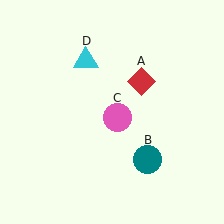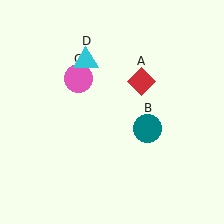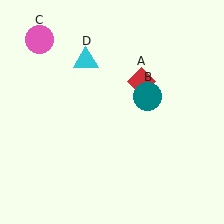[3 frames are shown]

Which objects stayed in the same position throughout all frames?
Red diamond (object A) and cyan triangle (object D) remained stationary.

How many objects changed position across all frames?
2 objects changed position: teal circle (object B), pink circle (object C).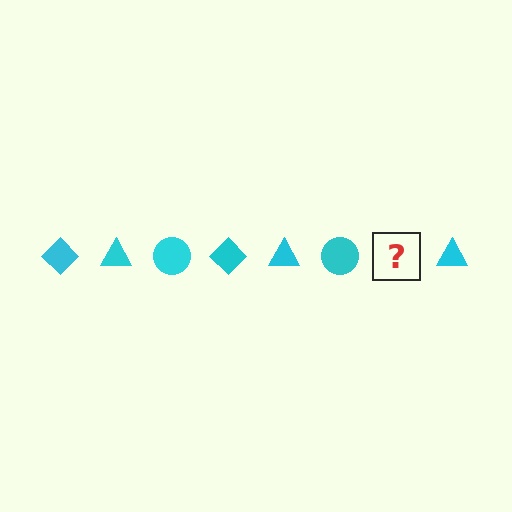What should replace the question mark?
The question mark should be replaced with a cyan diamond.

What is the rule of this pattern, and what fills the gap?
The rule is that the pattern cycles through diamond, triangle, circle shapes in cyan. The gap should be filled with a cyan diamond.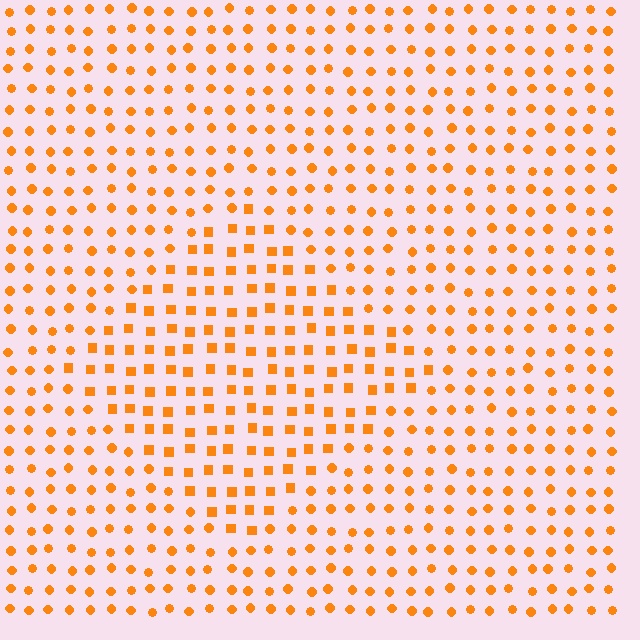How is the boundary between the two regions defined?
The boundary is defined by a change in element shape: squares inside vs. circles outside. All elements share the same color and spacing.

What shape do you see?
I see a diamond.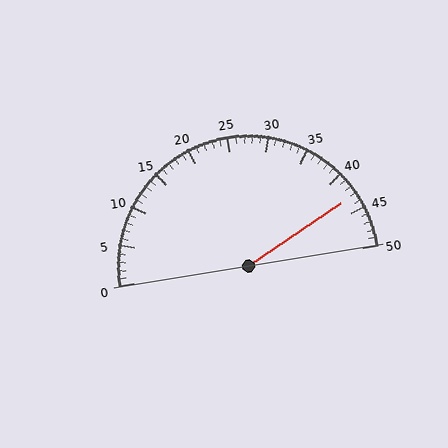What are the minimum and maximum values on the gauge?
The gauge ranges from 0 to 50.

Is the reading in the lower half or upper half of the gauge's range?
The reading is in the upper half of the range (0 to 50).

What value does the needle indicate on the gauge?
The needle indicates approximately 43.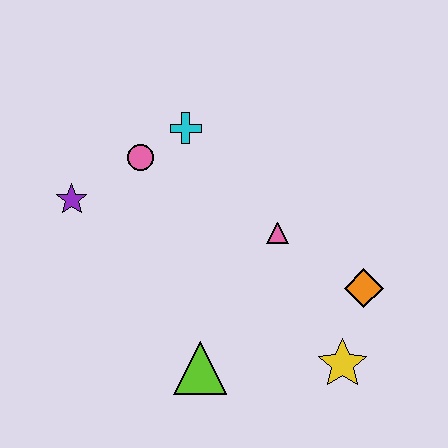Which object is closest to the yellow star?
The orange diamond is closest to the yellow star.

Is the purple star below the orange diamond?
No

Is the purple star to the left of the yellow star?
Yes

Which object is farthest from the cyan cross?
The yellow star is farthest from the cyan cross.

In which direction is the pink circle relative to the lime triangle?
The pink circle is above the lime triangle.